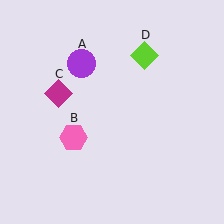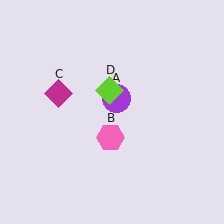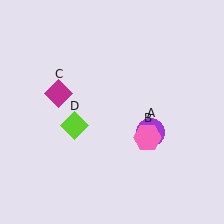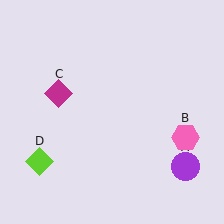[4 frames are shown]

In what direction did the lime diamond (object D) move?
The lime diamond (object D) moved down and to the left.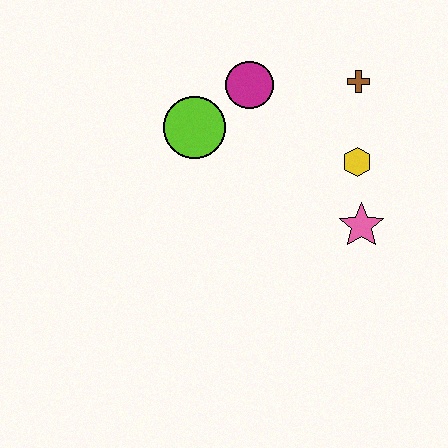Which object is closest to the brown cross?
The yellow hexagon is closest to the brown cross.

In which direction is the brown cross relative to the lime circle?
The brown cross is to the right of the lime circle.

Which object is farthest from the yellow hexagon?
The lime circle is farthest from the yellow hexagon.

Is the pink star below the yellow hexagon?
Yes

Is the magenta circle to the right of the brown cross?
No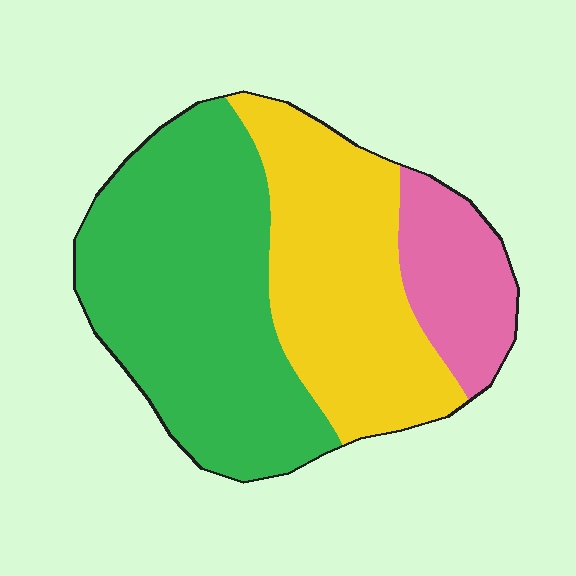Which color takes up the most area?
Green, at roughly 50%.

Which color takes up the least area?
Pink, at roughly 15%.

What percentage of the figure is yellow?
Yellow takes up about three eighths (3/8) of the figure.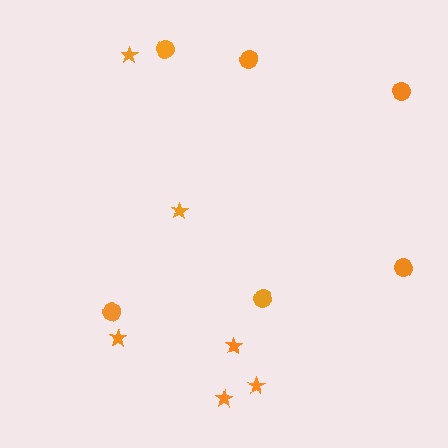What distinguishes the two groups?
There are 2 groups: one group of circles (6) and one group of stars (6).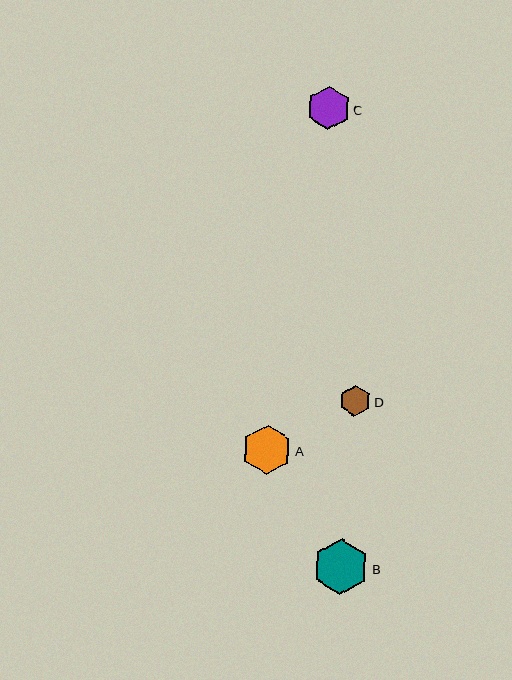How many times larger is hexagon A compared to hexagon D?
Hexagon A is approximately 1.6 times the size of hexagon D.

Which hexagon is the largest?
Hexagon B is the largest with a size of approximately 56 pixels.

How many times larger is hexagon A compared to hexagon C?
Hexagon A is approximately 1.1 times the size of hexagon C.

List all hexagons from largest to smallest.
From largest to smallest: B, A, C, D.